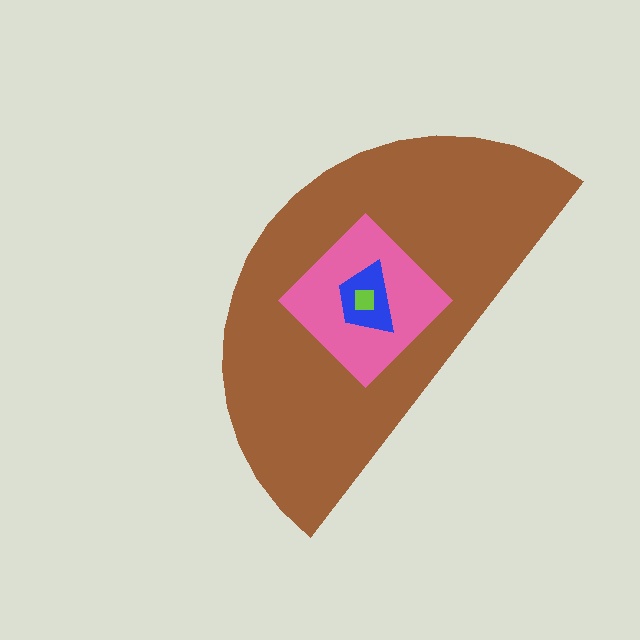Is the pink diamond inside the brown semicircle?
Yes.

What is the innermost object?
The lime square.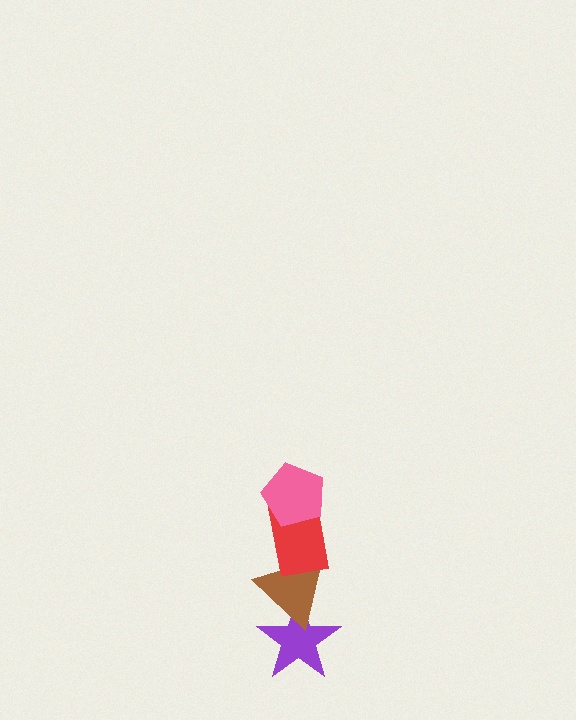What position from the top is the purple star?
The purple star is 4th from the top.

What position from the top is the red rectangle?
The red rectangle is 2nd from the top.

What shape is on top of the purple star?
The brown triangle is on top of the purple star.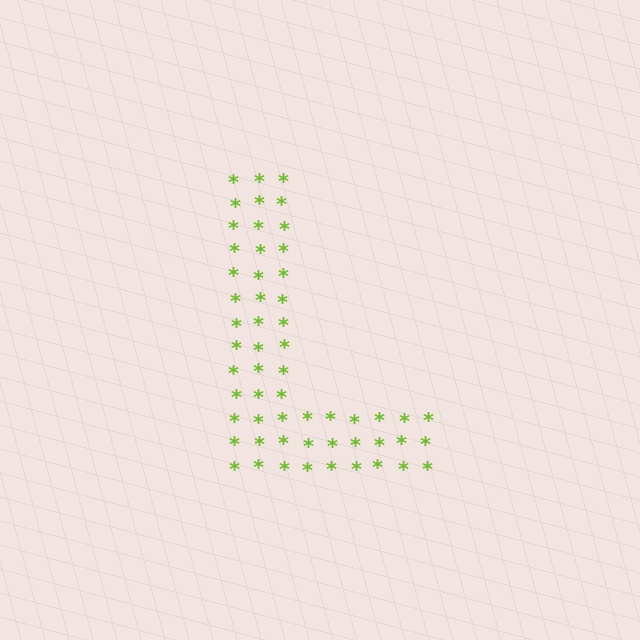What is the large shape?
The large shape is the letter L.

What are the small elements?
The small elements are asterisks.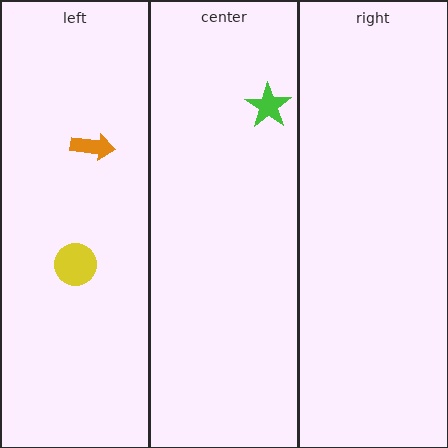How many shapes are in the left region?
2.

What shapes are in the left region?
The orange arrow, the yellow circle.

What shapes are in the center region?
The green star.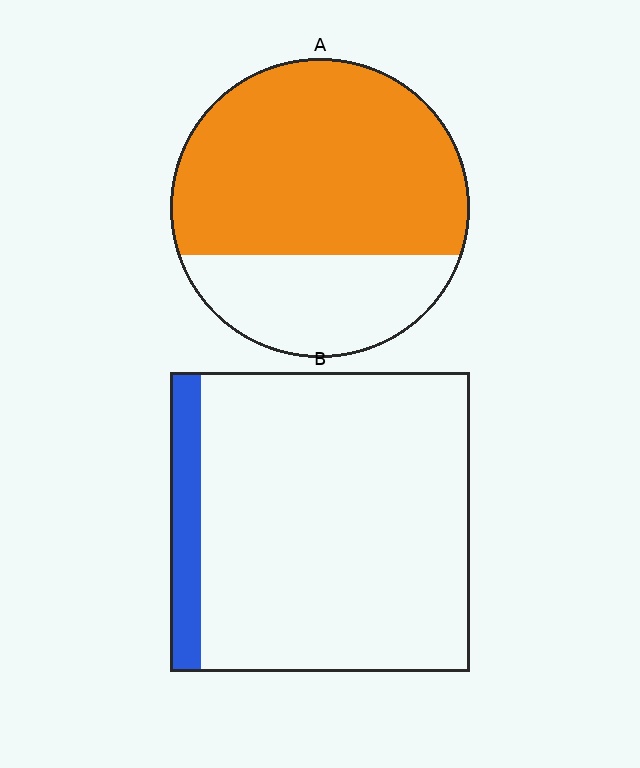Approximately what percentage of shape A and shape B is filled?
A is approximately 70% and B is approximately 10%.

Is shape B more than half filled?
No.